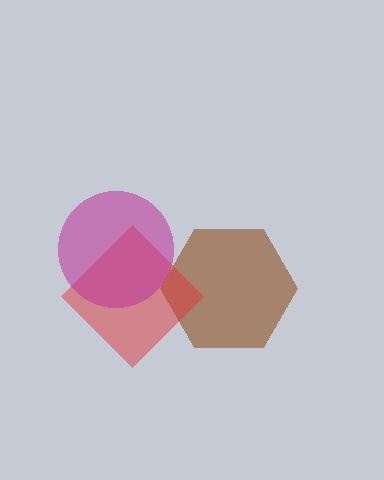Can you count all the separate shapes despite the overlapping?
Yes, there are 3 separate shapes.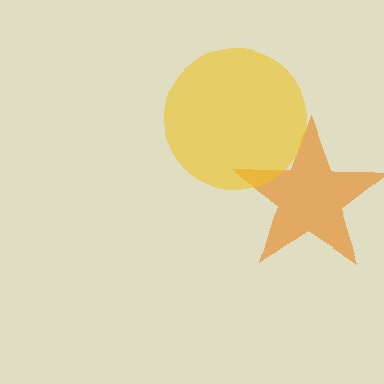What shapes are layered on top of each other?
The layered shapes are: an orange star, a yellow circle.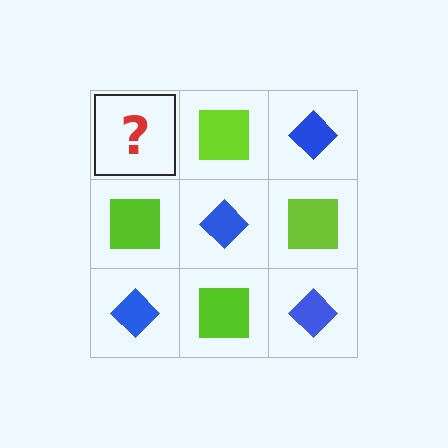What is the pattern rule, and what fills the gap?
The rule is that it alternates blue diamond and lime square in a checkerboard pattern. The gap should be filled with a blue diamond.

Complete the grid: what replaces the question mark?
The question mark should be replaced with a blue diamond.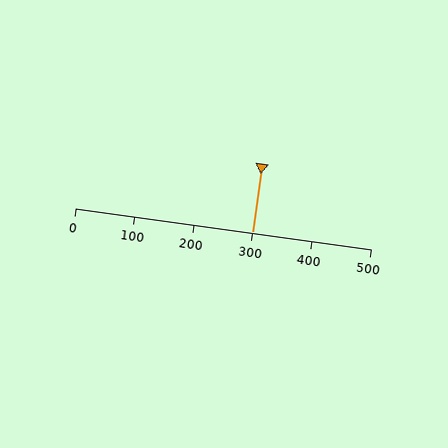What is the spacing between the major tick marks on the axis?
The major ticks are spaced 100 apart.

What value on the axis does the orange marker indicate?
The marker indicates approximately 300.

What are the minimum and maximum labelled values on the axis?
The axis runs from 0 to 500.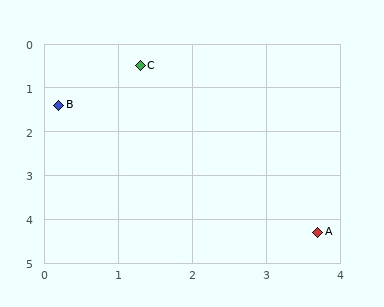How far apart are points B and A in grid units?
Points B and A are about 4.5 grid units apart.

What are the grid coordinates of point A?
Point A is at approximately (3.7, 4.3).